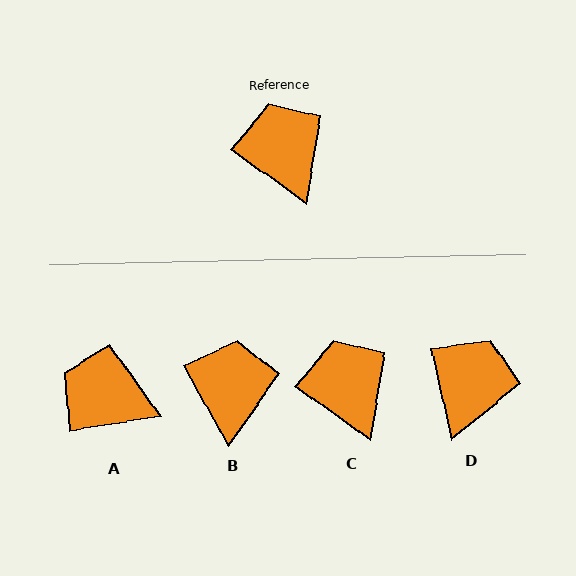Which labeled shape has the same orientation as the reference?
C.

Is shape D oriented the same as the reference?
No, it is off by about 41 degrees.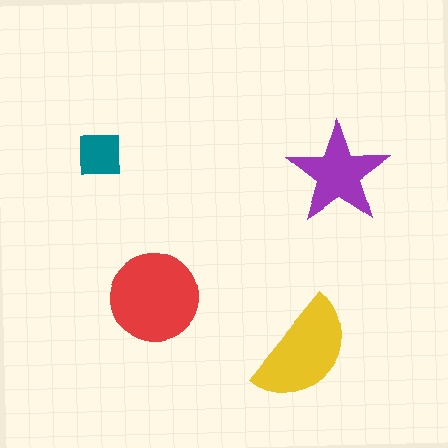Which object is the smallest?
The teal square.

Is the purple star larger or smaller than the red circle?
Smaller.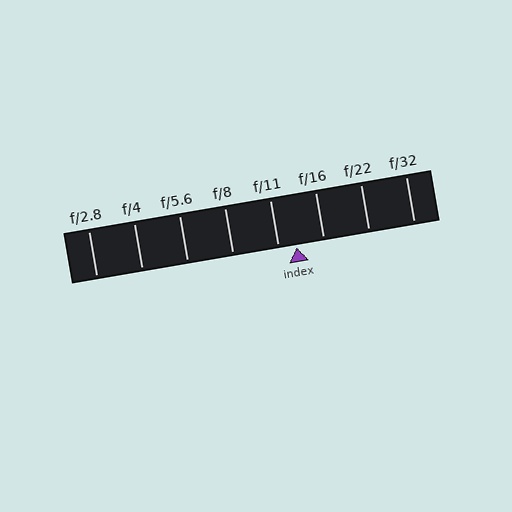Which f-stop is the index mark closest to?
The index mark is closest to f/11.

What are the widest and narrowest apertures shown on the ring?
The widest aperture shown is f/2.8 and the narrowest is f/32.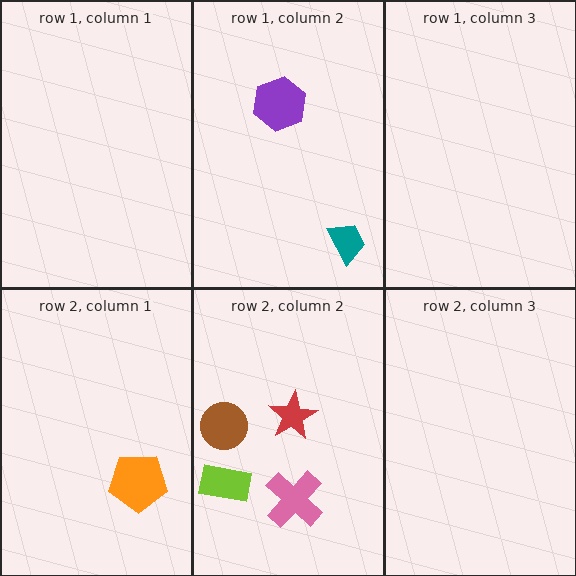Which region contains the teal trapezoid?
The row 1, column 2 region.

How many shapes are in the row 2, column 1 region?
1.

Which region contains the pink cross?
The row 2, column 2 region.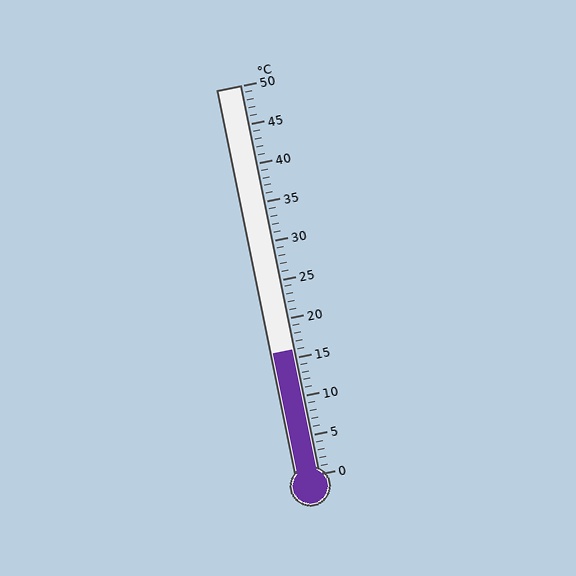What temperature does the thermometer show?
The thermometer shows approximately 16°C.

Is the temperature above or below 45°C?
The temperature is below 45°C.